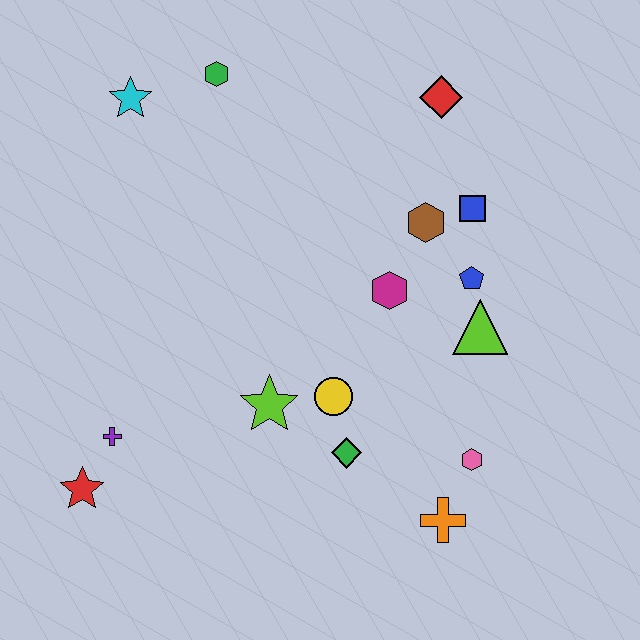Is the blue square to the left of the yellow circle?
No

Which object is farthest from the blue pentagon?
The red star is farthest from the blue pentagon.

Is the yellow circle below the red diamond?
Yes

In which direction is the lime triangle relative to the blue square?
The lime triangle is below the blue square.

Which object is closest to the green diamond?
The yellow circle is closest to the green diamond.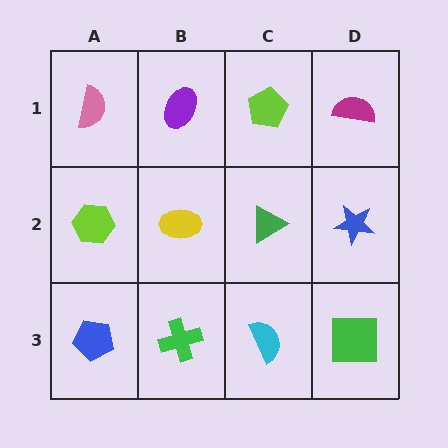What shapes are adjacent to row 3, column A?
A lime hexagon (row 2, column A), a green cross (row 3, column B).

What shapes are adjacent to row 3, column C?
A green triangle (row 2, column C), a green cross (row 3, column B), a green square (row 3, column D).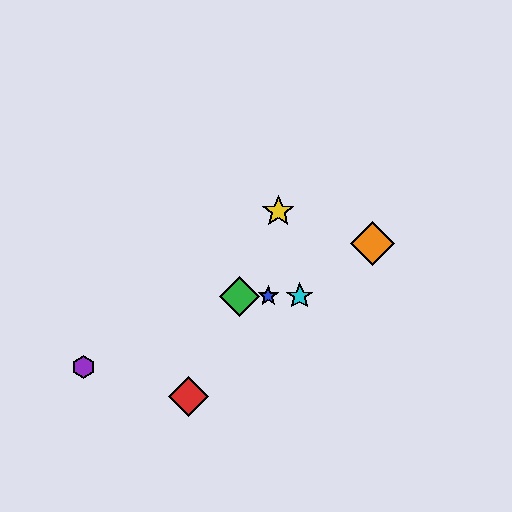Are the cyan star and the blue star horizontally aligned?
Yes, both are at y≈296.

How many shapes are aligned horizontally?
3 shapes (the blue star, the green diamond, the cyan star) are aligned horizontally.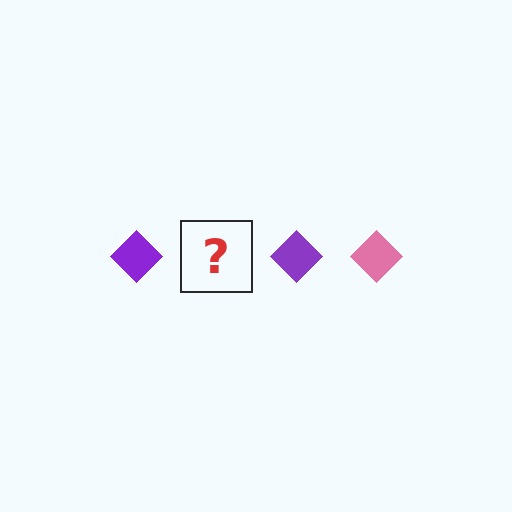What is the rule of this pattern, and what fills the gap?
The rule is that the pattern cycles through purple, pink diamonds. The gap should be filled with a pink diamond.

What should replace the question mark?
The question mark should be replaced with a pink diamond.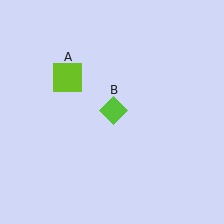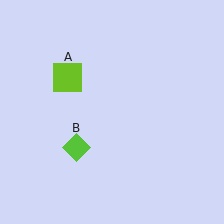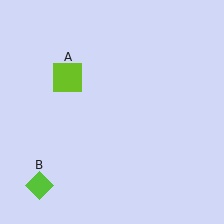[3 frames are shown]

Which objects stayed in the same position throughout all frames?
Lime square (object A) remained stationary.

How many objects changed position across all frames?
1 object changed position: lime diamond (object B).